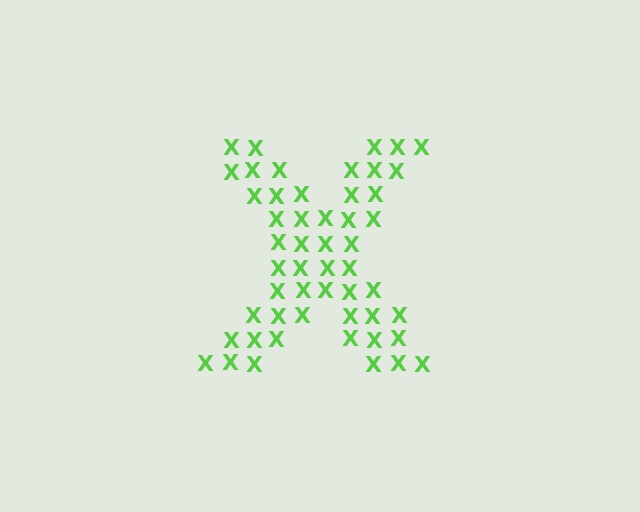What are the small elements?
The small elements are letter X's.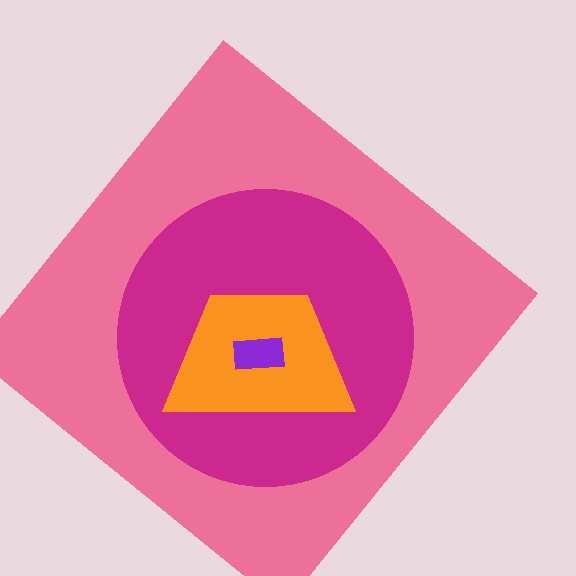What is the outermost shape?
The pink diamond.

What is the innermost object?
The purple rectangle.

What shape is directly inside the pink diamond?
The magenta circle.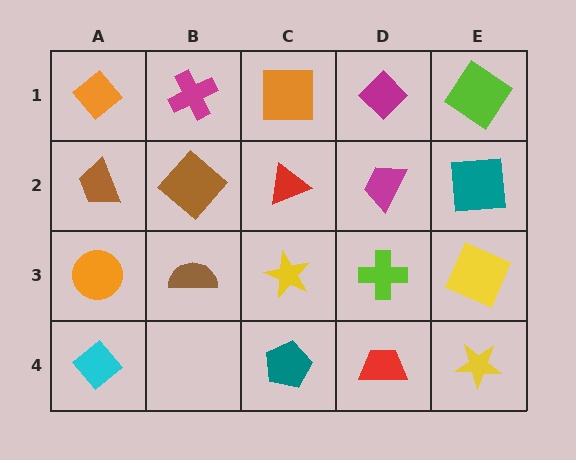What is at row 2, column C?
A red triangle.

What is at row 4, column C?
A teal pentagon.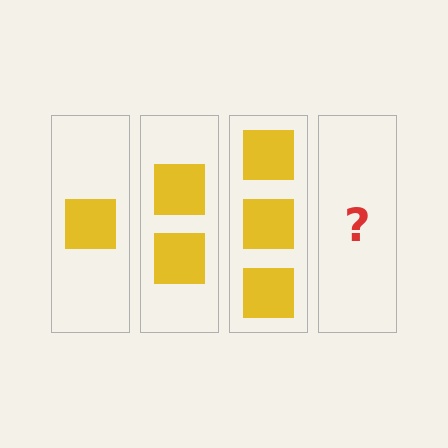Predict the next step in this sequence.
The next step is 4 squares.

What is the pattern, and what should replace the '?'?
The pattern is that each step adds one more square. The '?' should be 4 squares.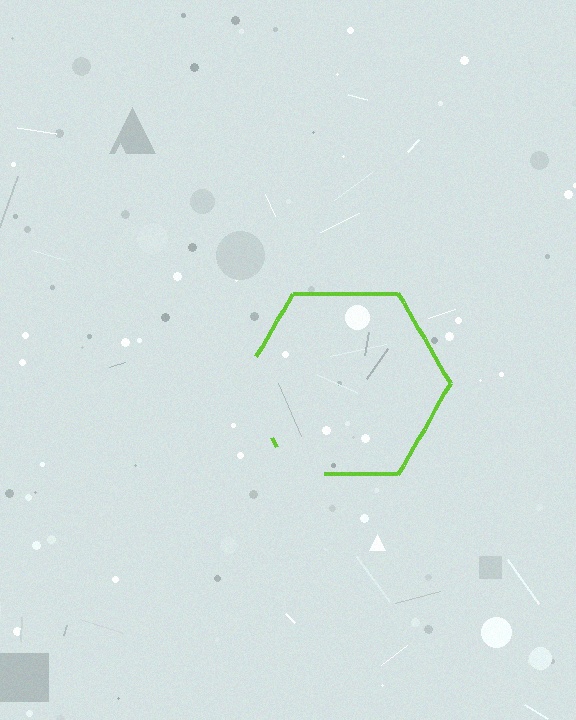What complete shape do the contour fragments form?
The contour fragments form a hexagon.